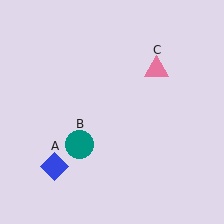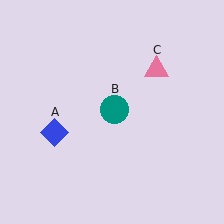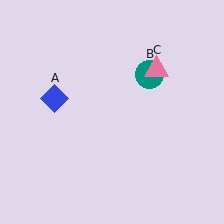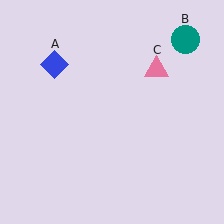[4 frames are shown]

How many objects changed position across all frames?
2 objects changed position: blue diamond (object A), teal circle (object B).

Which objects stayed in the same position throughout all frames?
Pink triangle (object C) remained stationary.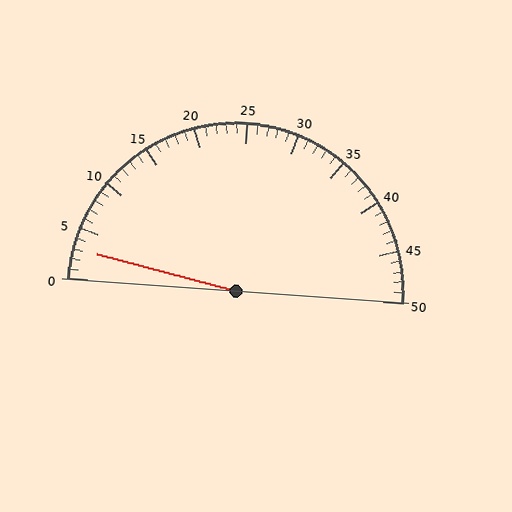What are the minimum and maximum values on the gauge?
The gauge ranges from 0 to 50.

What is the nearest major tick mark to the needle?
The nearest major tick mark is 5.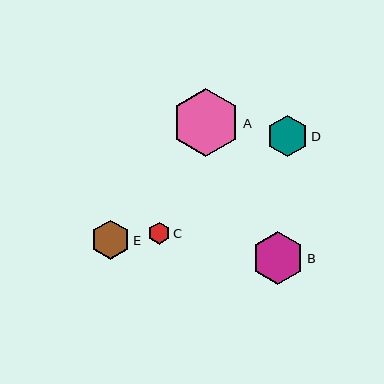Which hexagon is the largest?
Hexagon A is the largest with a size of approximately 68 pixels.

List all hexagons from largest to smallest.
From largest to smallest: A, B, D, E, C.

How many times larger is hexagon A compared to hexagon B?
Hexagon A is approximately 1.3 times the size of hexagon B.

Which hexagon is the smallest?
Hexagon C is the smallest with a size of approximately 22 pixels.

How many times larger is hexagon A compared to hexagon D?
Hexagon A is approximately 1.6 times the size of hexagon D.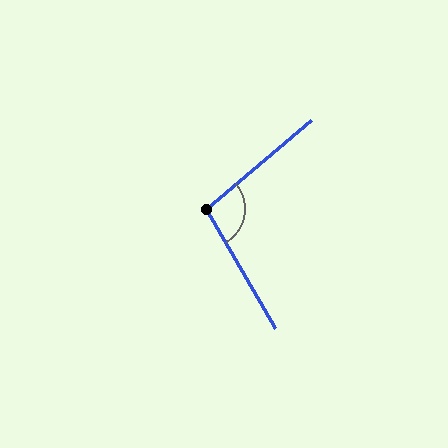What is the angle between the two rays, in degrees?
Approximately 100 degrees.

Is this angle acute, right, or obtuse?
It is obtuse.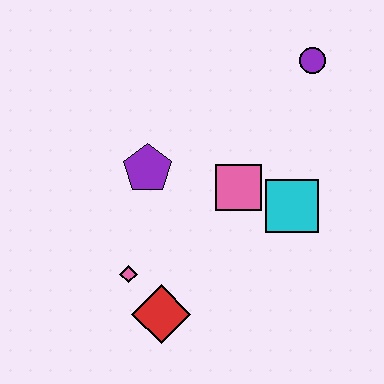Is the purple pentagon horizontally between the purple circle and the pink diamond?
Yes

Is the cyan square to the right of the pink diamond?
Yes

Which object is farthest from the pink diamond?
The purple circle is farthest from the pink diamond.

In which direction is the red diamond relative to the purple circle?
The red diamond is below the purple circle.